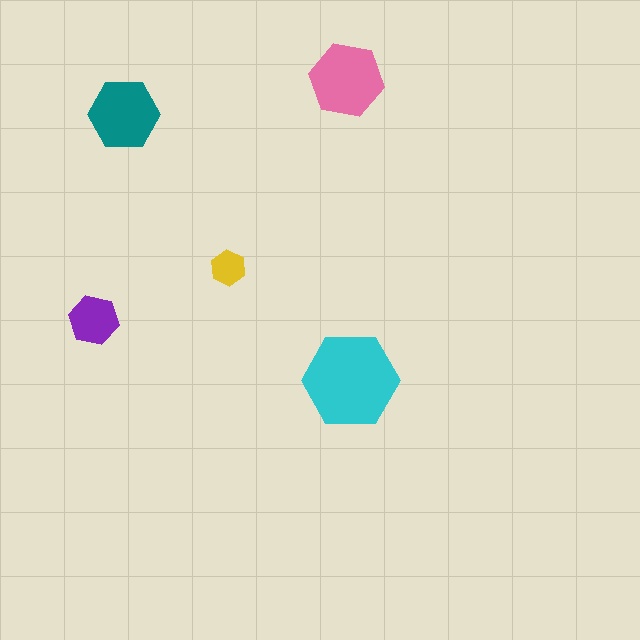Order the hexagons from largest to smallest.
the cyan one, the pink one, the teal one, the purple one, the yellow one.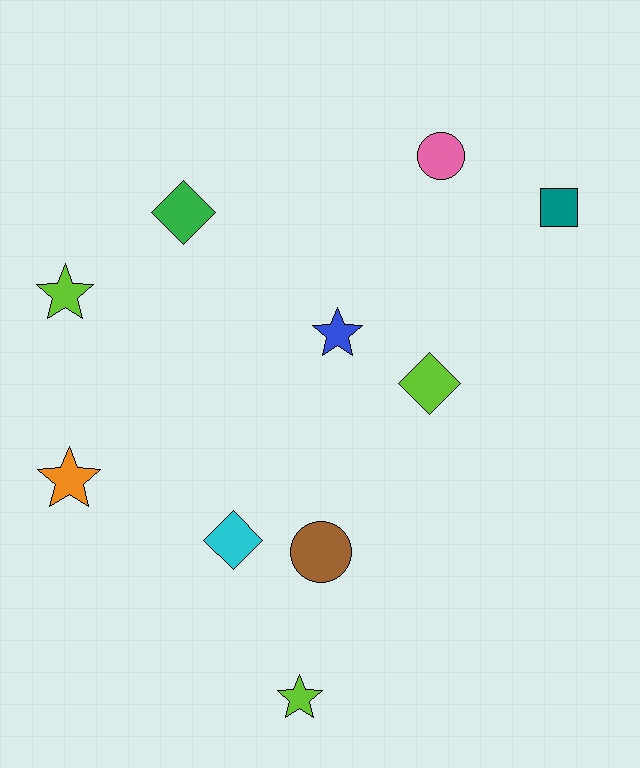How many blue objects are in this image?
There is 1 blue object.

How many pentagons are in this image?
There are no pentagons.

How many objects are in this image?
There are 10 objects.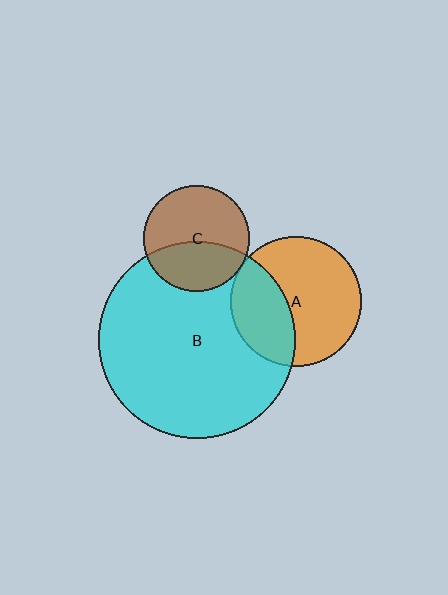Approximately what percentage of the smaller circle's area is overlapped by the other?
Approximately 40%.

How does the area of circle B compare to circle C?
Approximately 3.4 times.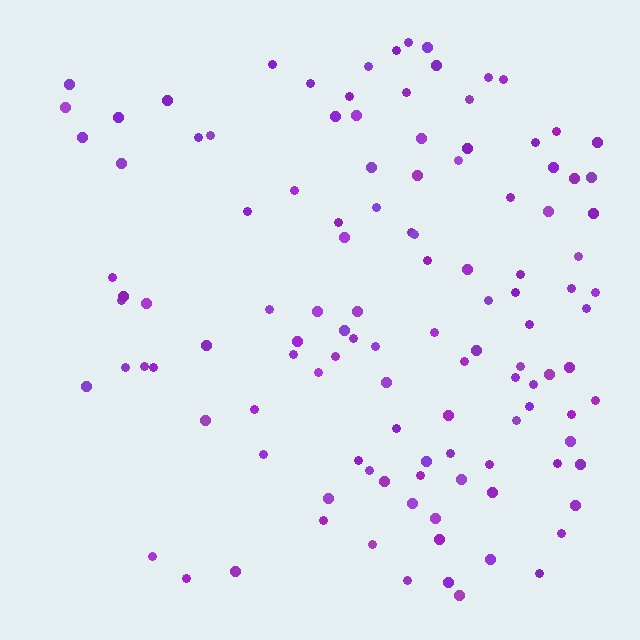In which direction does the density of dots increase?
From left to right, with the right side densest.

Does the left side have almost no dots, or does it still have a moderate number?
Still a moderate number, just noticeably fewer than the right.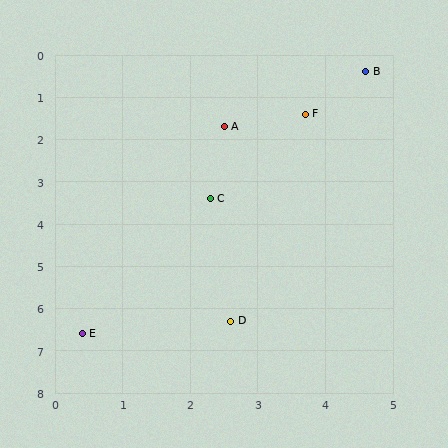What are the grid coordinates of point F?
Point F is at approximately (3.7, 1.4).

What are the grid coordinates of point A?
Point A is at approximately (2.5, 1.7).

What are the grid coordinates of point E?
Point E is at approximately (0.4, 6.6).